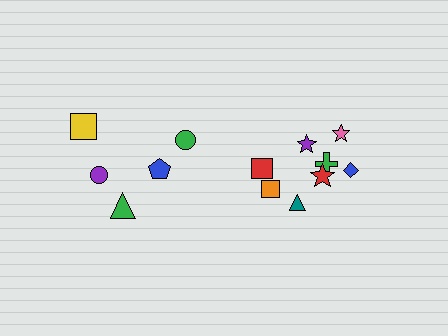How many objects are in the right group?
There are 8 objects.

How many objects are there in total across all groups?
There are 13 objects.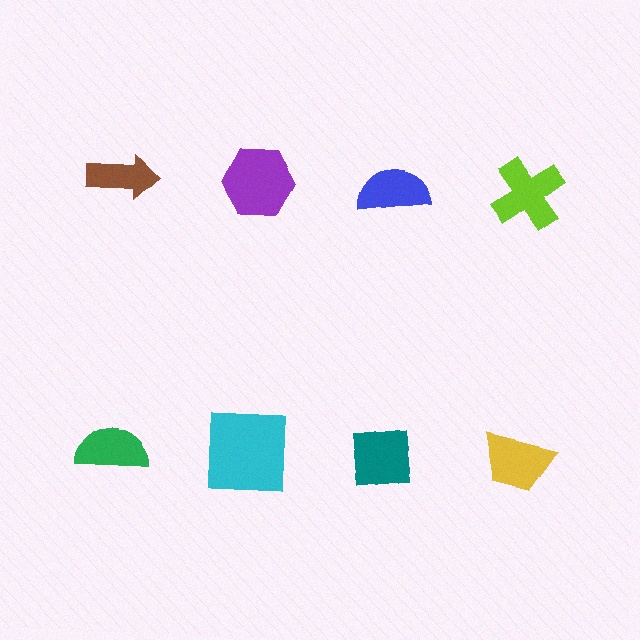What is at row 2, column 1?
A green semicircle.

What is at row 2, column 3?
A teal square.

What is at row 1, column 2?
A purple hexagon.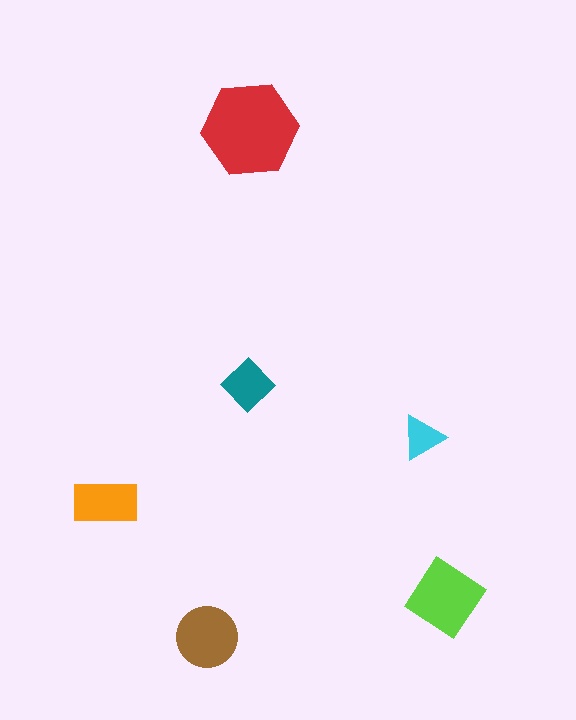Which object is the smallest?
The cyan triangle.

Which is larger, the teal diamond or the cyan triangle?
The teal diamond.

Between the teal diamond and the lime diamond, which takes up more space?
The lime diamond.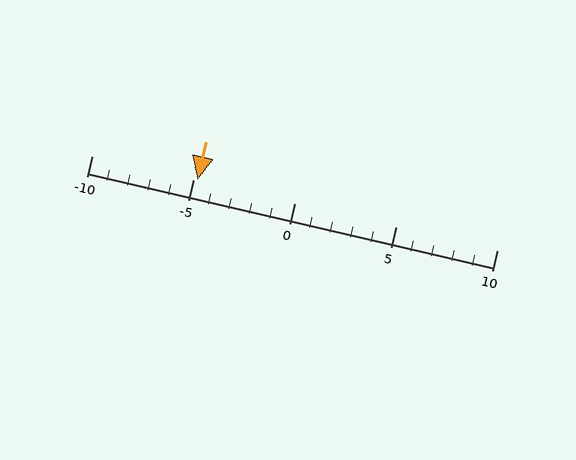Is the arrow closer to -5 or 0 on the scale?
The arrow is closer to -5.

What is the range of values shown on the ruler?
The ruler shows values from -10 to 10.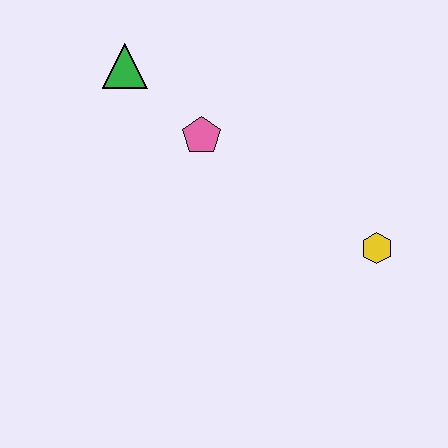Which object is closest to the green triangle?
The pink pentagon is closest to the green triangle.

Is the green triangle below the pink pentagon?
No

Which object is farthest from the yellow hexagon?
The green triangle is farthest from the yellow hexagon.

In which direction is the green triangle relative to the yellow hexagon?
The green triangle is to the left of the yellow hexagon.